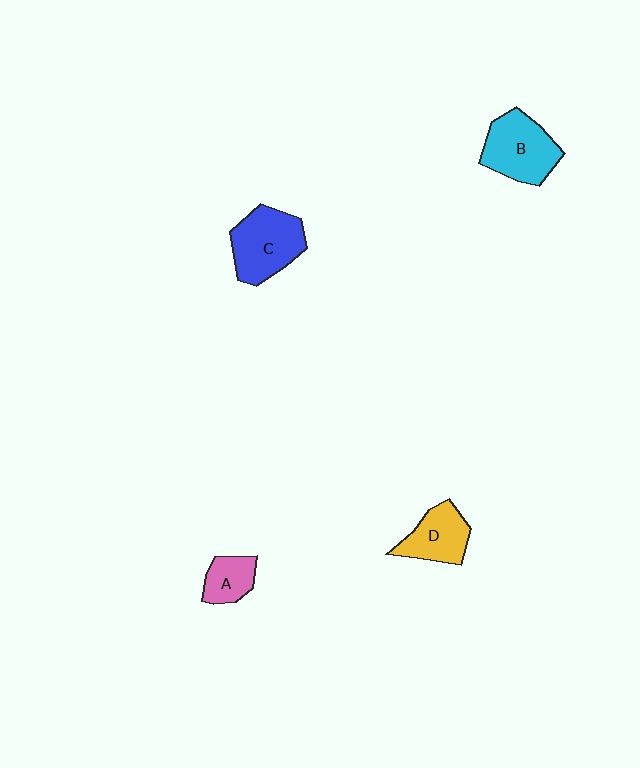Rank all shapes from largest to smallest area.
From largest to smallest: C (blue), B (cyan), D (yellow), A (pink).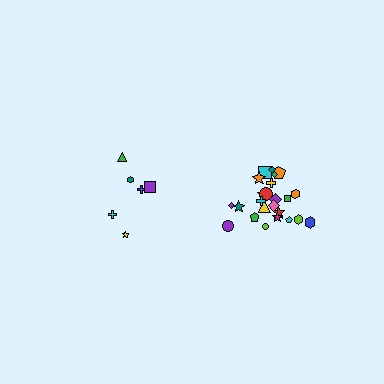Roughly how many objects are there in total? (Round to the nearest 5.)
Roughly 30 objects in total.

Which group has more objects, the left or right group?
The right group.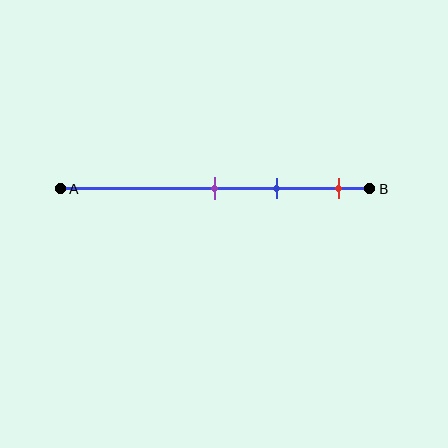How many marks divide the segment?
There are 3 marks dividing the segment.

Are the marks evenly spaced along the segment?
Yes, the marks are approximately evenly spaced.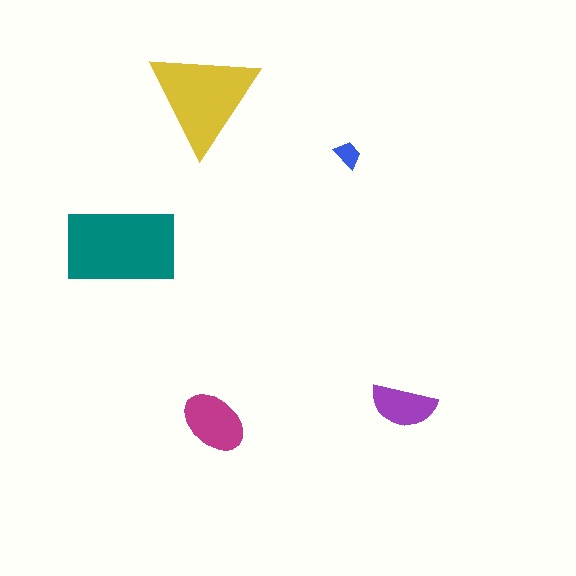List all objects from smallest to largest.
The blue trapezoid, the purple semicircle, the magenta ellipse, the yellow triangle, the teal rectangle.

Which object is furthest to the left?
The teal rectangle is leftmost.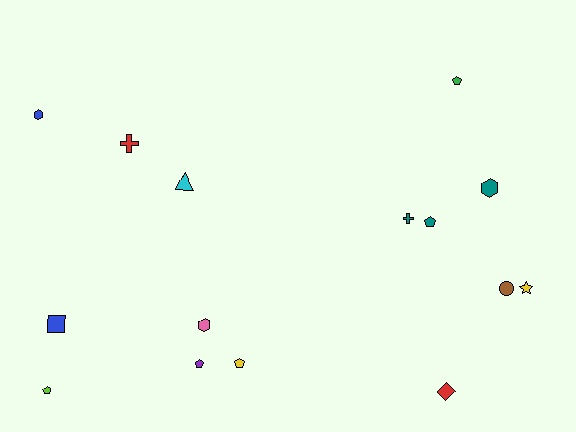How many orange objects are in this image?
There are no orange objects.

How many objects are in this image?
There are 15 objects.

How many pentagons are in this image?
There are 5 pentagons.